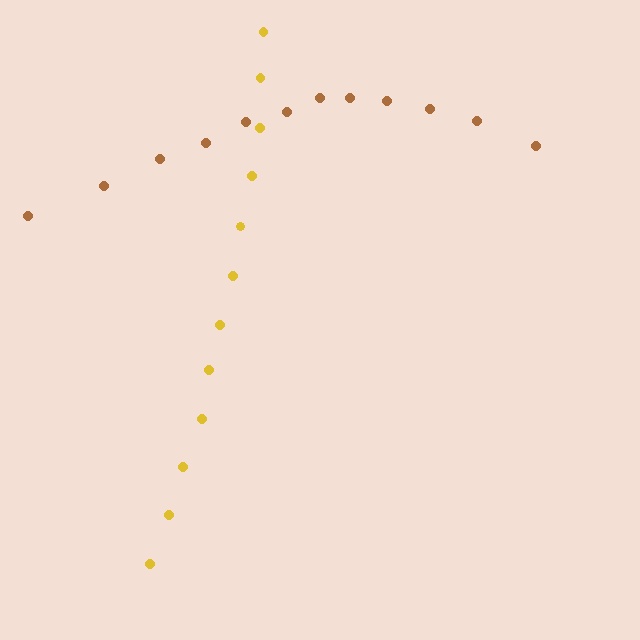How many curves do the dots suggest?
There are 2 distinct paths.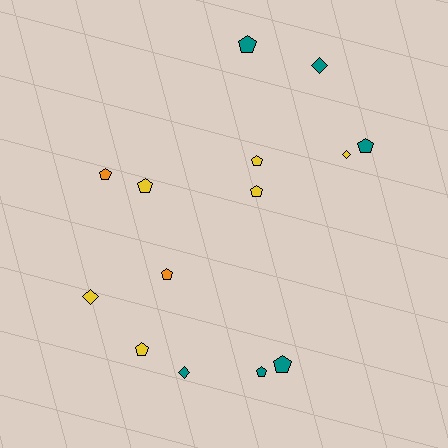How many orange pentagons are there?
There are 2 orange pentagons.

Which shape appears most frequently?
Pentagon, with 10 objects.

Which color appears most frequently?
Teal, with 6 objects.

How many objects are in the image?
There are 14 objects.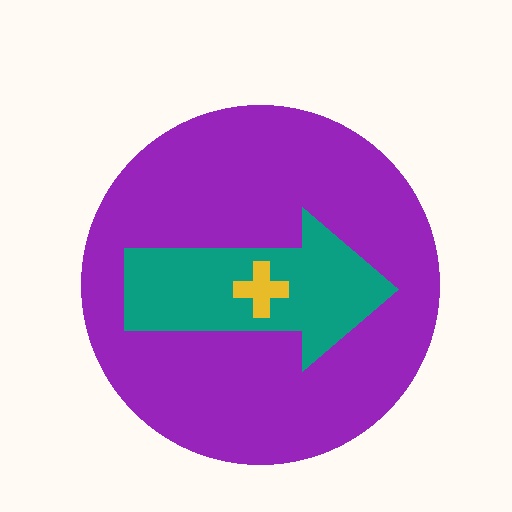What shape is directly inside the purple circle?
The teal arrow.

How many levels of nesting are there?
3.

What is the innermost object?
The yellow cross.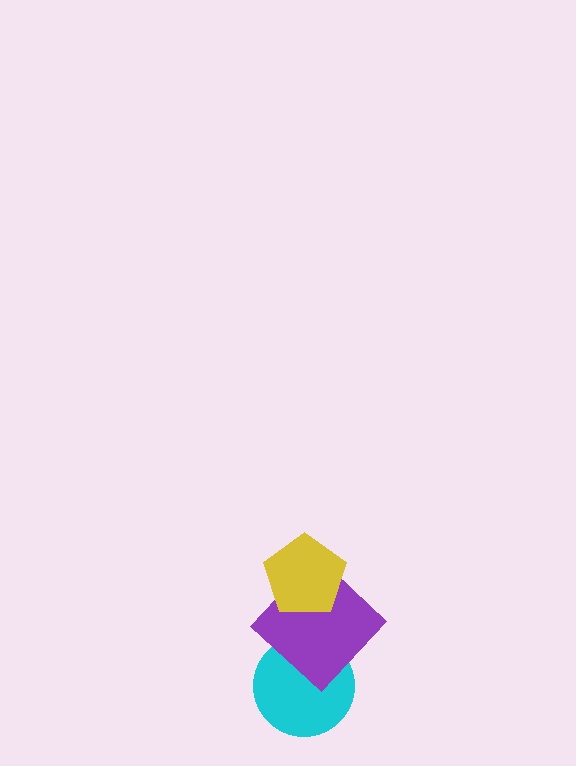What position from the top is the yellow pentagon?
The yellow pentagon is 1st from the top.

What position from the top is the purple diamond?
The purple diamond is 2nd from the top.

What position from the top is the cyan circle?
The cyan circle is 3rd from the top.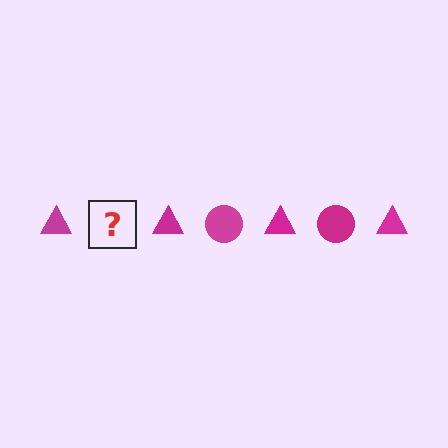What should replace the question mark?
The question mark should be replaced with a magenta circle.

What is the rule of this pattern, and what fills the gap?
The rule is that the pattern cycles through triangle, circle shapes in magenta. The gap should be filled with a magenta circle.